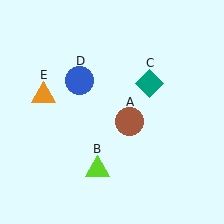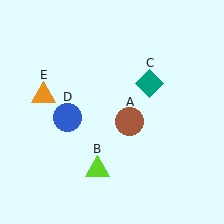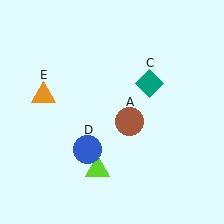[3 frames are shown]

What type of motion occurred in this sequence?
The blue circle (object D) rotated counterclockwise around the center of the scene.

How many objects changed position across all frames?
1 object changed position: blue circle (object D).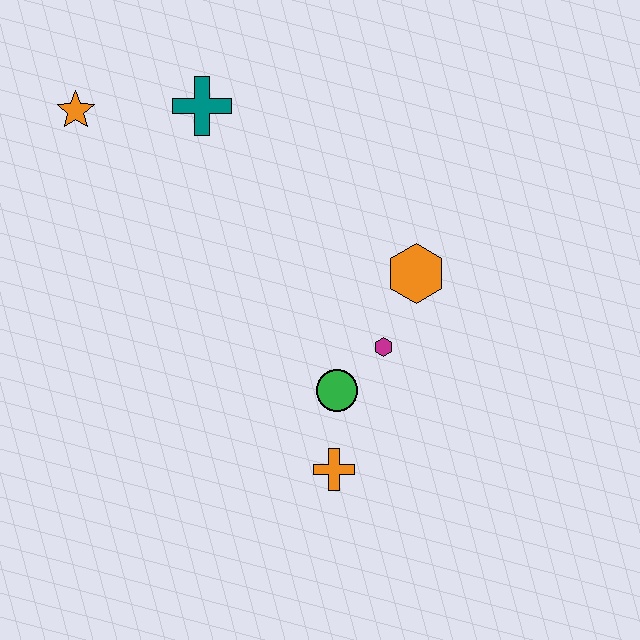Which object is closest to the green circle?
The magenta hexagon is closest to the green circle.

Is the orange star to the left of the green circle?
Yes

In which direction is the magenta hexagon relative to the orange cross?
The magenta hexagon is above the orange cross.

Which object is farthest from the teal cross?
The orange cross is farthest from the teal cross.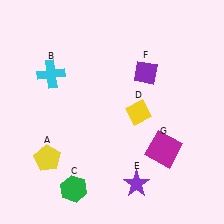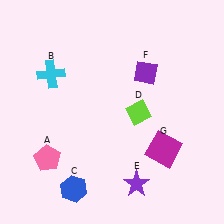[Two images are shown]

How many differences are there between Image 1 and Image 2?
There are 3 differences between the two images.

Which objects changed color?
A changed from yellow to pink. C changed from green to blue. D changed from yellow to lime.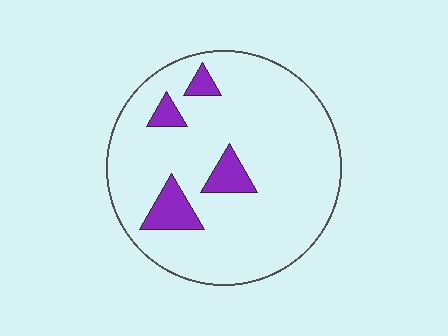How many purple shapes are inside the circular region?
4.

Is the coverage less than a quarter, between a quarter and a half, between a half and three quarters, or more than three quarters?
Less than a quarter.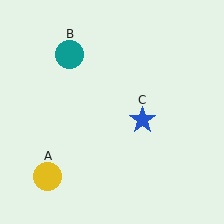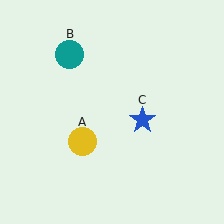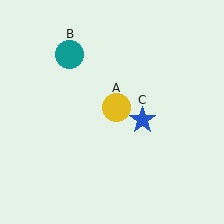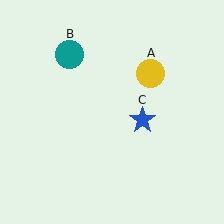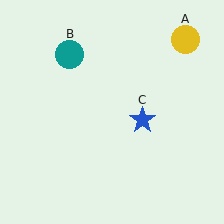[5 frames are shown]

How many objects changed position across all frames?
1 object changed position: yellow circle (object A).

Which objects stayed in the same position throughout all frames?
Teal circle (object B) and blue star (object C) remained stationary.